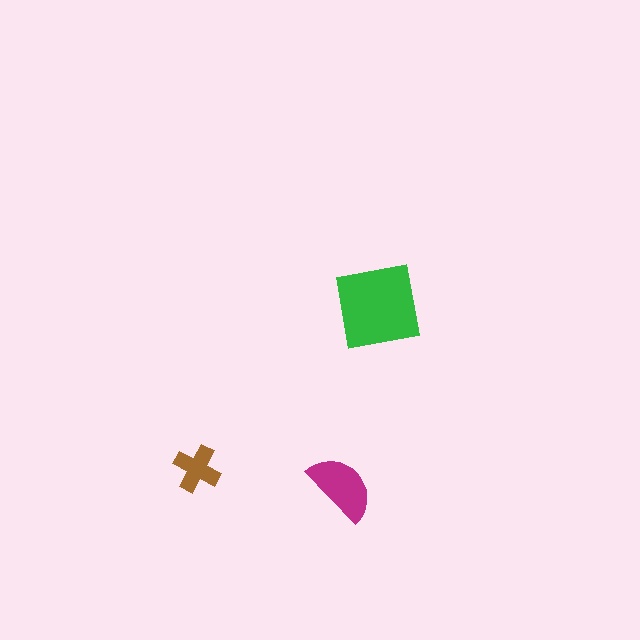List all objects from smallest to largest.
The brown cross, the magenta semicircle, the green square.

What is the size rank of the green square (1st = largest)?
1st.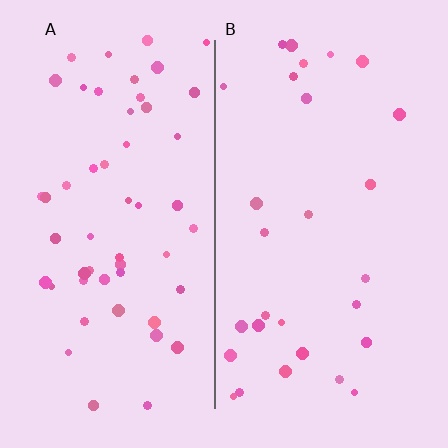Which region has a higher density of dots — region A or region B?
A (the left).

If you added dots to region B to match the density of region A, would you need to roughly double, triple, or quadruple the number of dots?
Approximately double.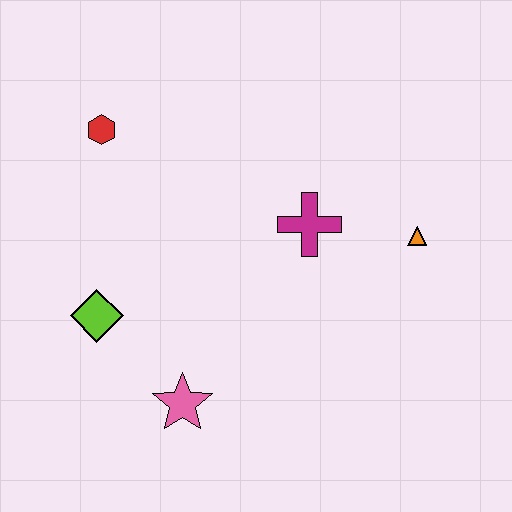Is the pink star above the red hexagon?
No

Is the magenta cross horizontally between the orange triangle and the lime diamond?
Yes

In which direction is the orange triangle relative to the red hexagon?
The orange triangle is to the right of the red hexagon.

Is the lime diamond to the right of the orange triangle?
No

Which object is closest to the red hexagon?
The lime diamond is closest to the red hexagon.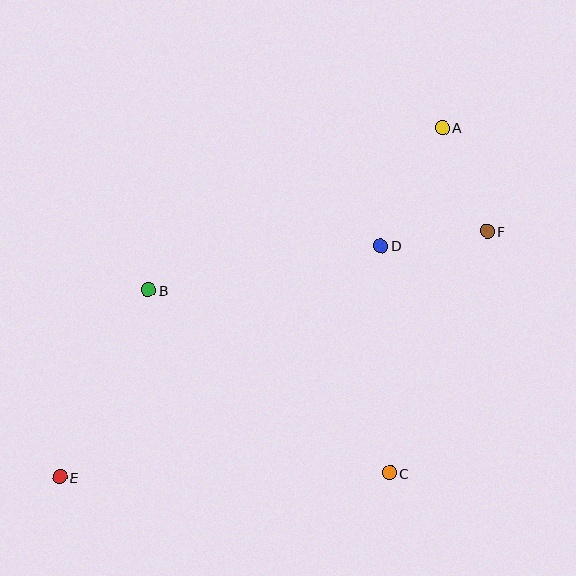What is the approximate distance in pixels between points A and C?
The distance between A and C is approximately 349 pixels.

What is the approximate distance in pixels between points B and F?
The distance between B and F is approximately 344 pixels.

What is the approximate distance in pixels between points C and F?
The distance between C and F is approximately 261 pixels.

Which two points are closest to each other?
Points D and F are closest to each other.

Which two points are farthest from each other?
Points A and E are farthest from each other.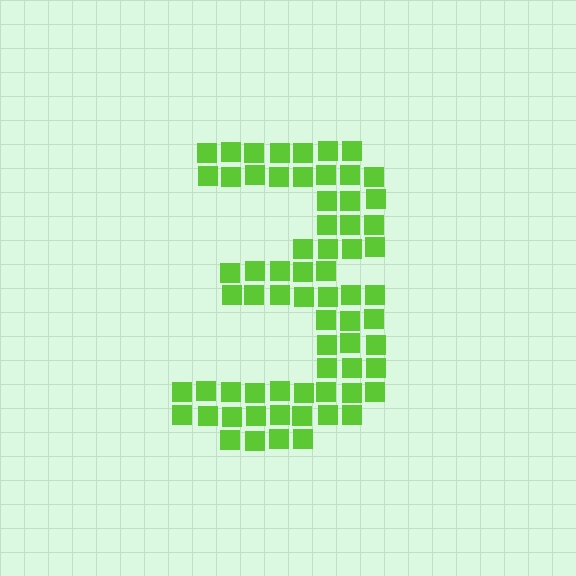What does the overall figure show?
The overall figure shows the digit 3.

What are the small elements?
The small elements are squares.